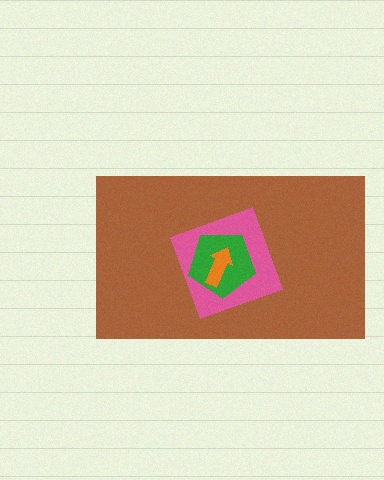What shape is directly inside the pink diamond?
The green pentagon.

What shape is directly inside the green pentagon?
The orange arrow.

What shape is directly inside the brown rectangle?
The pink diamond.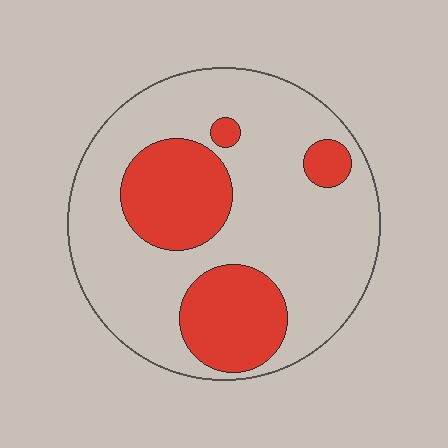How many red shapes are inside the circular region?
4.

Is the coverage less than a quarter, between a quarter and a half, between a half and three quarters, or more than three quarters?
Between a quarter and a half.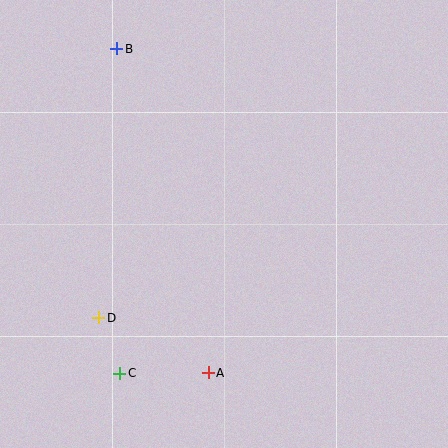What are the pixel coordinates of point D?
Point D is at (99, 318).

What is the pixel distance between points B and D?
The distance between B and D is 270 pixels.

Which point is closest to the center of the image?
Point A at (208, 373) is closest to the center.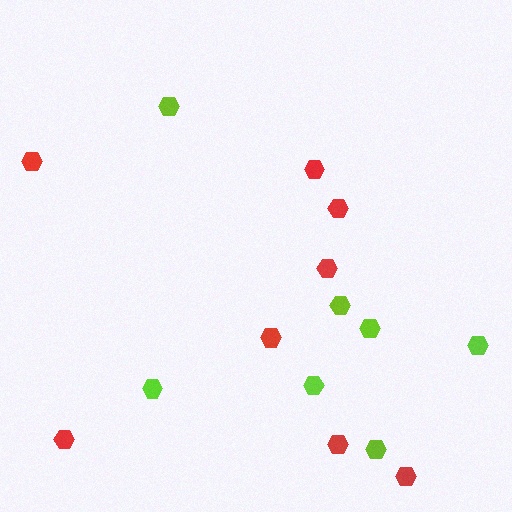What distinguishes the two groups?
There are 2 groups: one group of red hexagons (8) and one group of lime hexagons (7).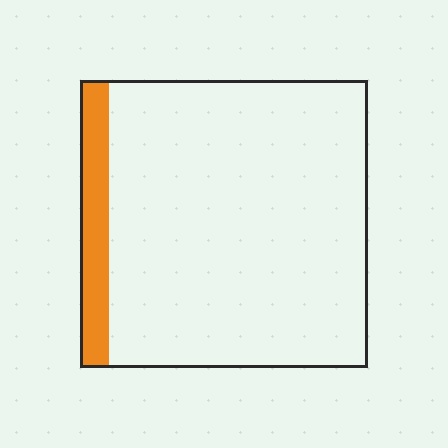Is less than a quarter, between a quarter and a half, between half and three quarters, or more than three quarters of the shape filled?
Less than a quarter.